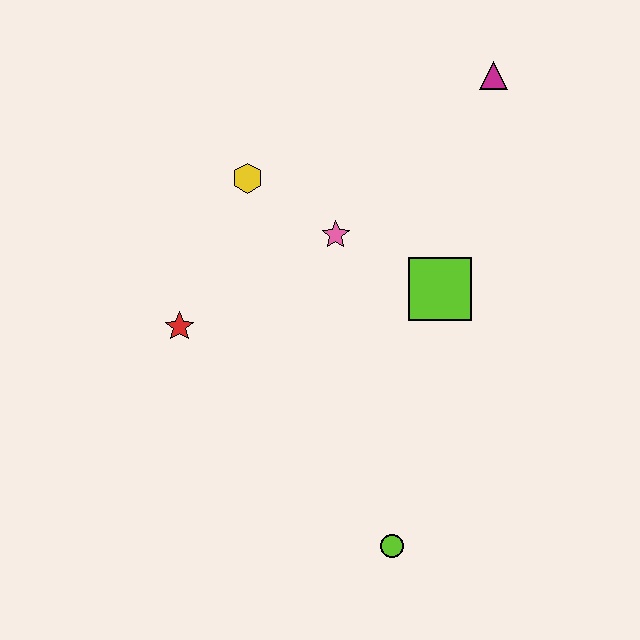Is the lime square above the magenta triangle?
No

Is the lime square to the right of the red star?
Yes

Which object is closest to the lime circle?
The lime square is closest to the lime circle.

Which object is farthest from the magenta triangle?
The lime circle is farthest from the magenta triangle.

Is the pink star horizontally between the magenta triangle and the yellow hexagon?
Yes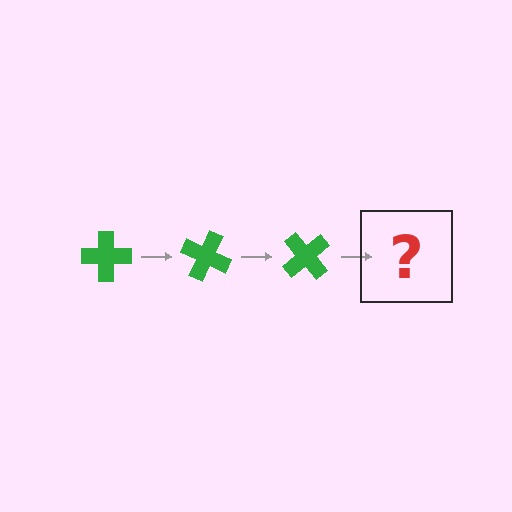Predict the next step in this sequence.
The next step is a green cross rotated 75 degrees.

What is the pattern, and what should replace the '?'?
The pattern is that the cross rotates 25 degrees each step. The '?' should be a green cross rotated 75 degrees.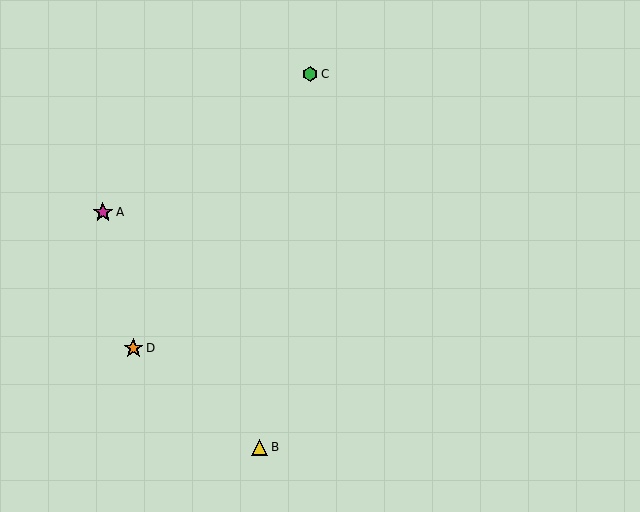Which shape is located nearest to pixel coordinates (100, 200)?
The magenta star (labeled A) at (103, 212) is nearest to that location.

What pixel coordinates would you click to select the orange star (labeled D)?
Click at (133, 348) to select the orange star D.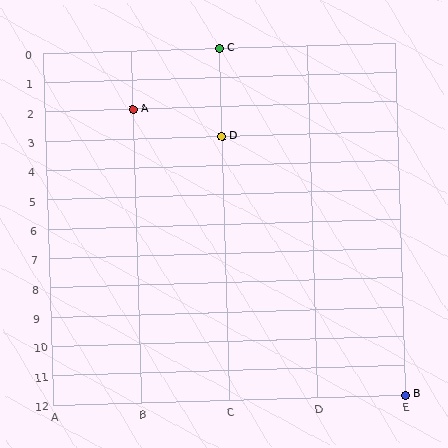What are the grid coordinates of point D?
Point D is at grid coordinates (C, 3).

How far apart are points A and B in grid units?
Points A and B are 3 columns and 10 rows apart (about 10.4 grid units diagonally).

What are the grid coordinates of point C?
Point C is at grid coordinates (C, 0).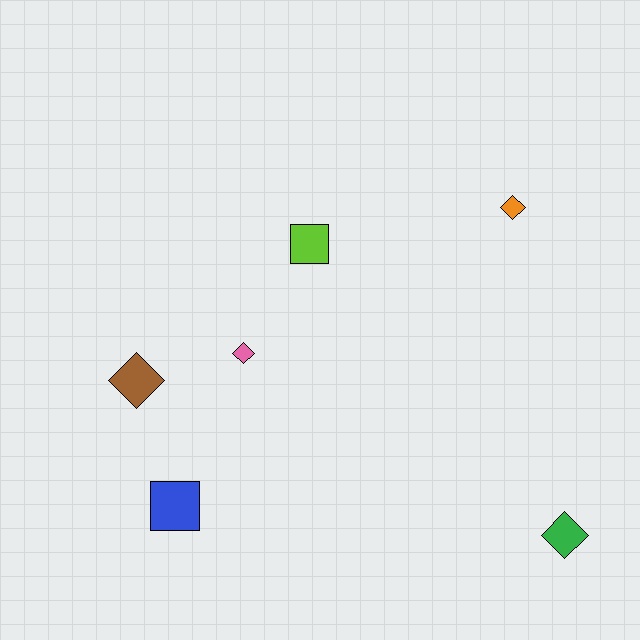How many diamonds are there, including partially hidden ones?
There are 4 diamonds.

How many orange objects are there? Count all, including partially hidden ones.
There is 1 orange object.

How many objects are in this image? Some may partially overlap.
There are 6 objects.